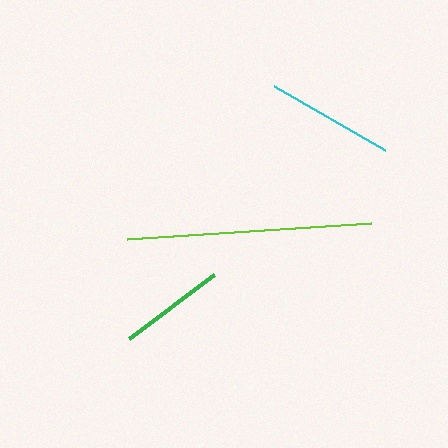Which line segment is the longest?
The lime line is the longest at approximately 244 pixels.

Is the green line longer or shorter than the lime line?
The lime line is longer than the green line.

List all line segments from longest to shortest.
From longest to shortest: lime, cyan, green.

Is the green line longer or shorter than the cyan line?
The cyan line is longer than the green line.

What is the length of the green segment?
The green segment is approximately 106 pixels long.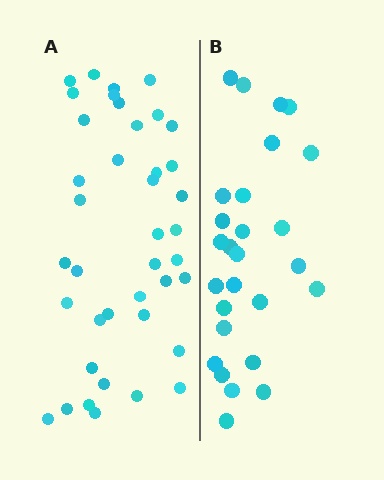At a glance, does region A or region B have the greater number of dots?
Region A (the left region) has more dots.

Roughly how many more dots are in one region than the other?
Region A has approximately 15 more dots than region B.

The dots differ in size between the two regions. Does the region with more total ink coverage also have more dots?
No. Region B has more total ink coverage because its dots are larger, but region A actually contains more individual dots. Total area can be misleading — the number of items is what matters here.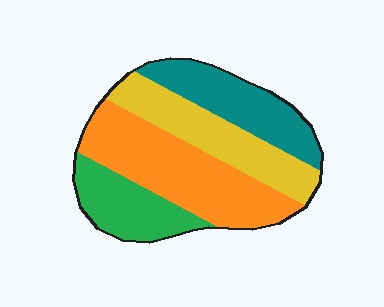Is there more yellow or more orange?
Orange.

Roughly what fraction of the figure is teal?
Teal covers about 20% of the figure.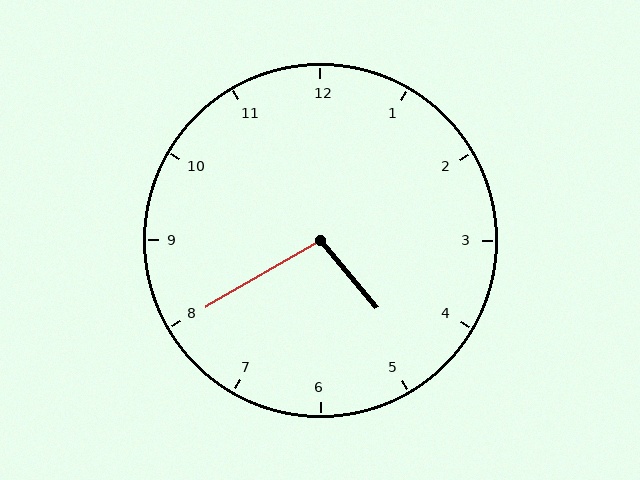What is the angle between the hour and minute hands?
Approximately 100 degrees.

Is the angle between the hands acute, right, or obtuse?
It is obtuse.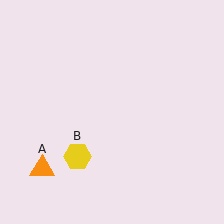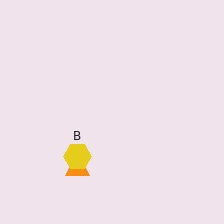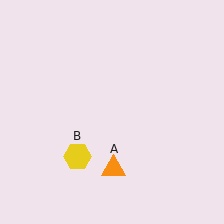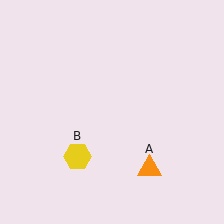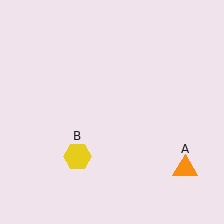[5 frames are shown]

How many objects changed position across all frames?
1 object changed position: orange triangle (object A).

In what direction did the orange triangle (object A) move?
The orange triangle (object A) moved right.